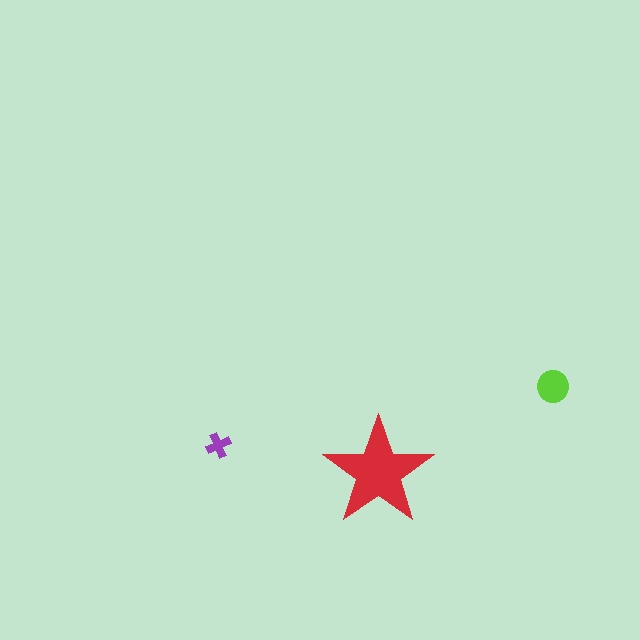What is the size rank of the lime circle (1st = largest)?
2nd.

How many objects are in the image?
There are 3 objects in the image.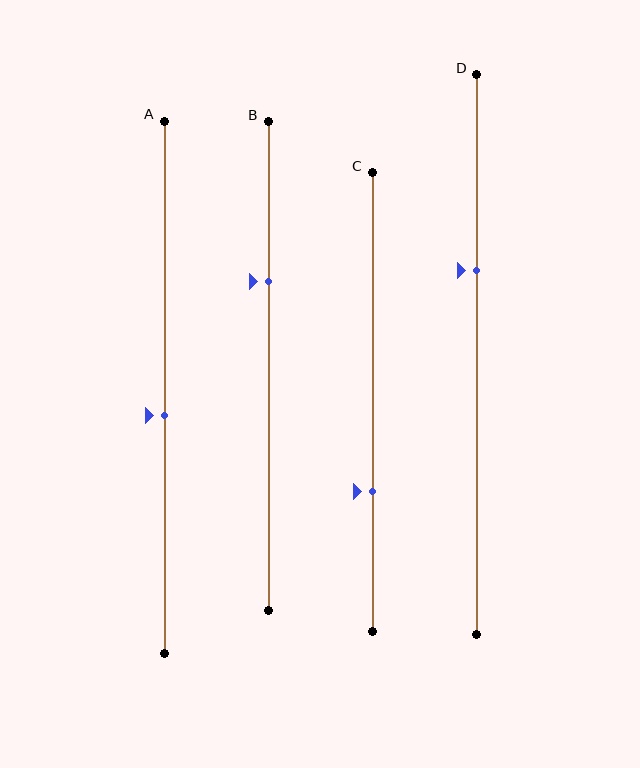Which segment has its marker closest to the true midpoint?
Segment A has its marker closest to the true midpoint.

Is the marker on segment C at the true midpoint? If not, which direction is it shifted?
No, the marker on segment C is shifted downward by about 19% of the segment length.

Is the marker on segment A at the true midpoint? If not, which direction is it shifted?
No, the marker on segment A is shifted downward by about 5% of the segment length.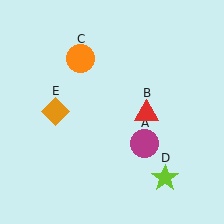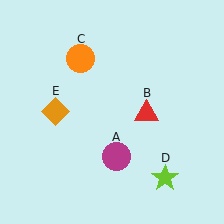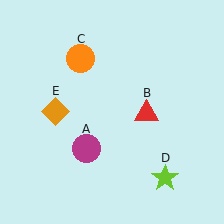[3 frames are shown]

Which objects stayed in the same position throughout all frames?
Red triangle (object B) and orange circle (object C) and lime star (object D) and orange diamond (object E) remained stationary.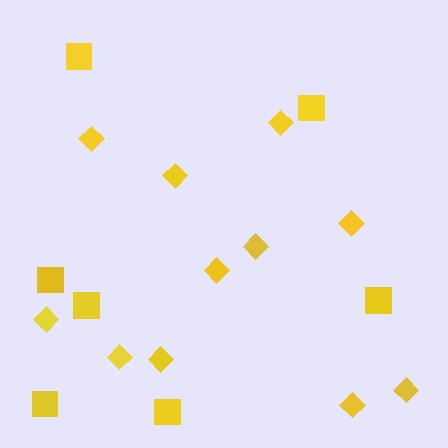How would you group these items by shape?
There are 2 groups: one group of squares (7) and one group of diamonds (11).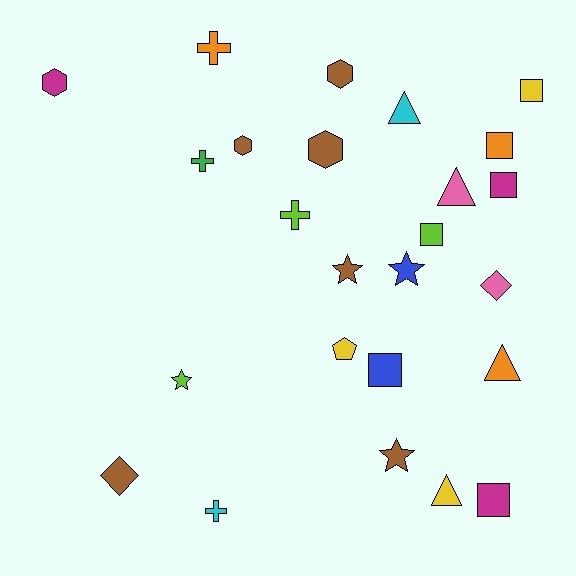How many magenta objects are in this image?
There are 3 magenta objects.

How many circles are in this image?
There are no circles.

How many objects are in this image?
There are 25 objects.